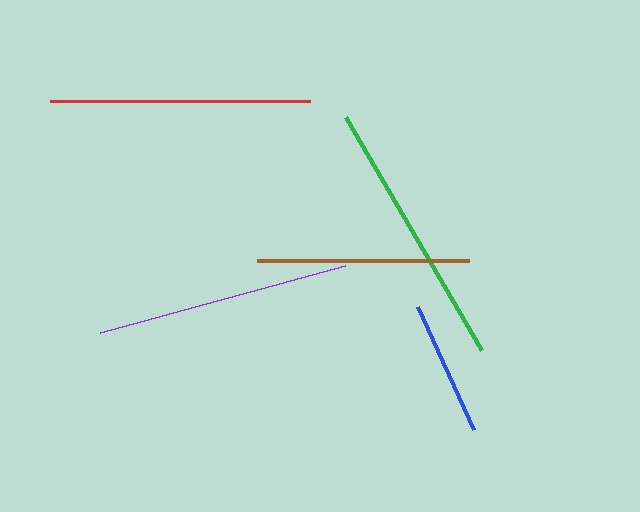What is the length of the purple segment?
The purple segment is approximately 254 pixels long.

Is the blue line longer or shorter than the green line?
The green line is longer than the blue line.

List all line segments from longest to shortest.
From longest to shortest: green, red, purple, brown, blue.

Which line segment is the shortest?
The blue line is the shortest at approximately 135 pixels.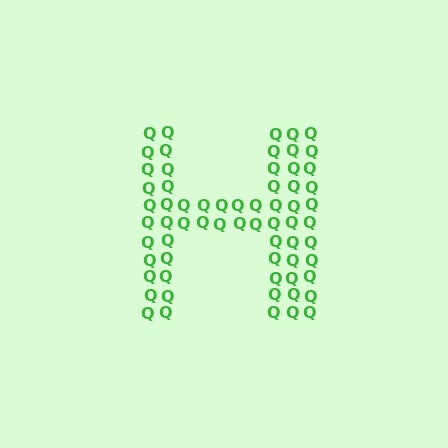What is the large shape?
The large shape is the letter H.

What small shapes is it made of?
It is made of small letter Q's.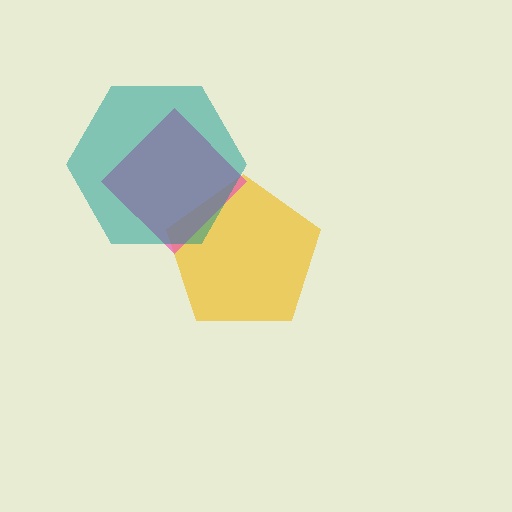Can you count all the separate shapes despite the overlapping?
Yes, there are 3 separate shapes.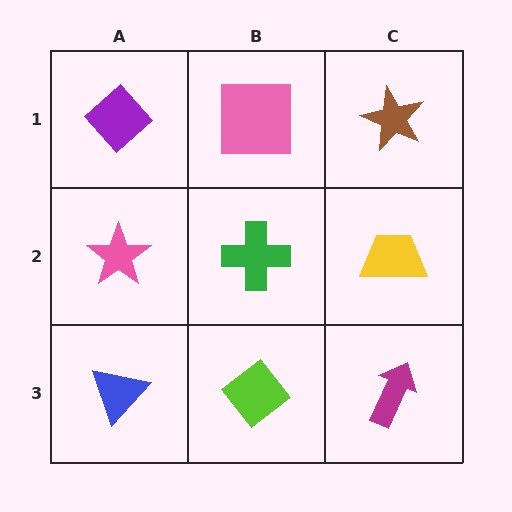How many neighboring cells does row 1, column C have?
2.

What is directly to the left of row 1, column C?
A pink square.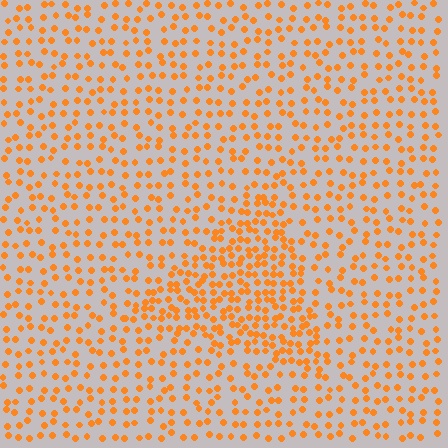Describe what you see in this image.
The image contains small orange elements arranged at two different densities. A triangle-shaped region is visible where the elements are more densely packed than the surrounding area.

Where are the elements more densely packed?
The elements are more densely packed inside the triangle boundary.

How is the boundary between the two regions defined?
The boundary is defined by a change in element density (approximately 1.9x ratio). All elements are the same color, size, and shape.